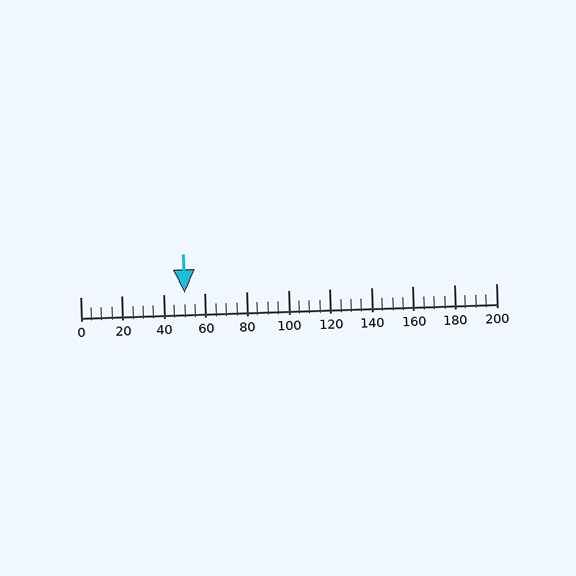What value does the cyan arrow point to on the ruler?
The cyan arrow points to approximately 50.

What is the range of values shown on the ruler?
The ruler shows values from 0 to 200.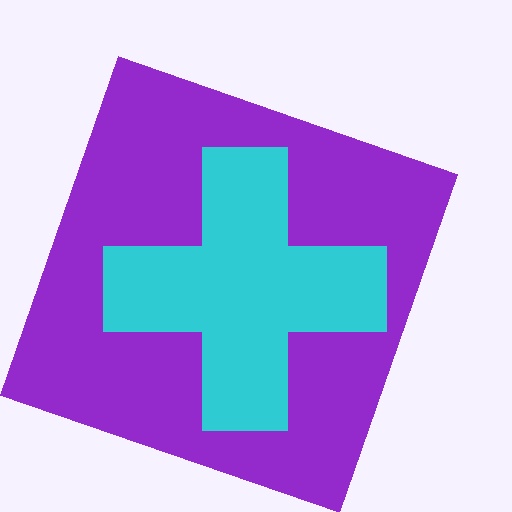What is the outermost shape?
The purple square.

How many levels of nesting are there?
2.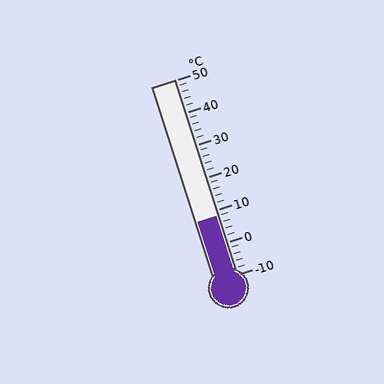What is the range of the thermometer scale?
The thermometer scale ranges from -10°C to 50°C.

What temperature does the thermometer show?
The thermometer shows approximately 8°C.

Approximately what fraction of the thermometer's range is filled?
The thermometer is filled to approximately 30% of its range.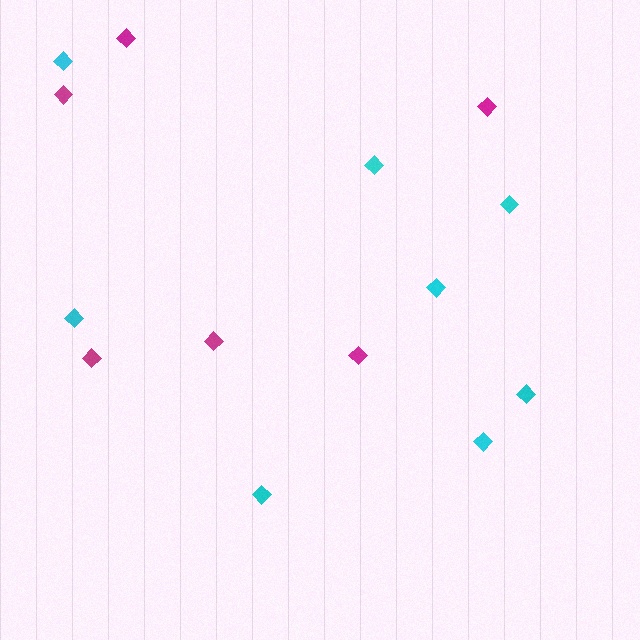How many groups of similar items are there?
There are 2 groups: one group of magenta diamonds (6) and one group of cyan diamonds (8).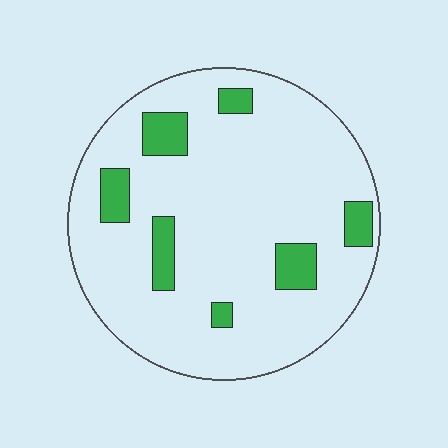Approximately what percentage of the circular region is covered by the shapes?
Approximately 15%.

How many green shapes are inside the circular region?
7.